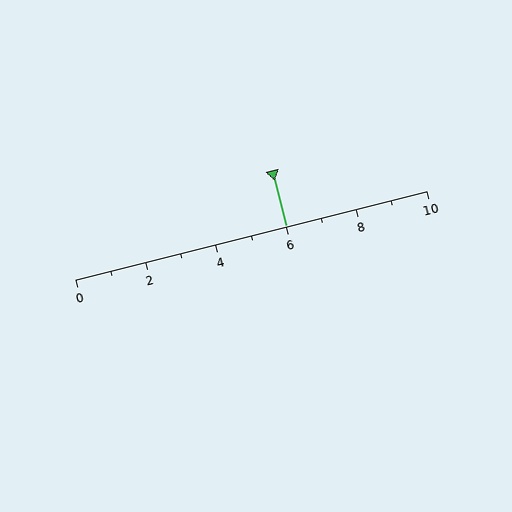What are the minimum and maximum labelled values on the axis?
The axis runs from 0 to 10.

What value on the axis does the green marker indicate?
The marker indicates approximately 6.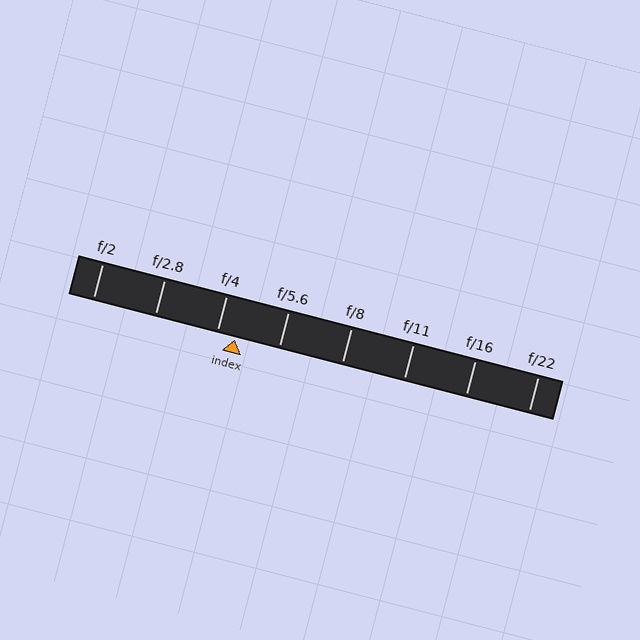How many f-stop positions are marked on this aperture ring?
There are 8 f-stop positions marked.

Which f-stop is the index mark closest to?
The index mark is closest to f/4.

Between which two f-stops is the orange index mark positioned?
The index mark is between f/4 and f/5.6.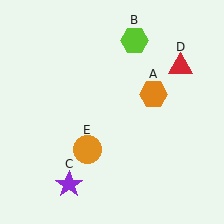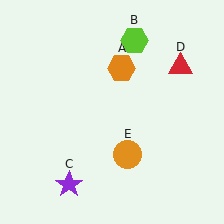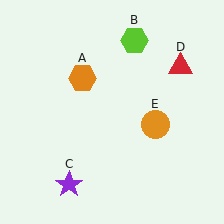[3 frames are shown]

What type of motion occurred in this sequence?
The orange hexagon (object A), orange circle (object E) rotated counterclockwise around the center of the scene.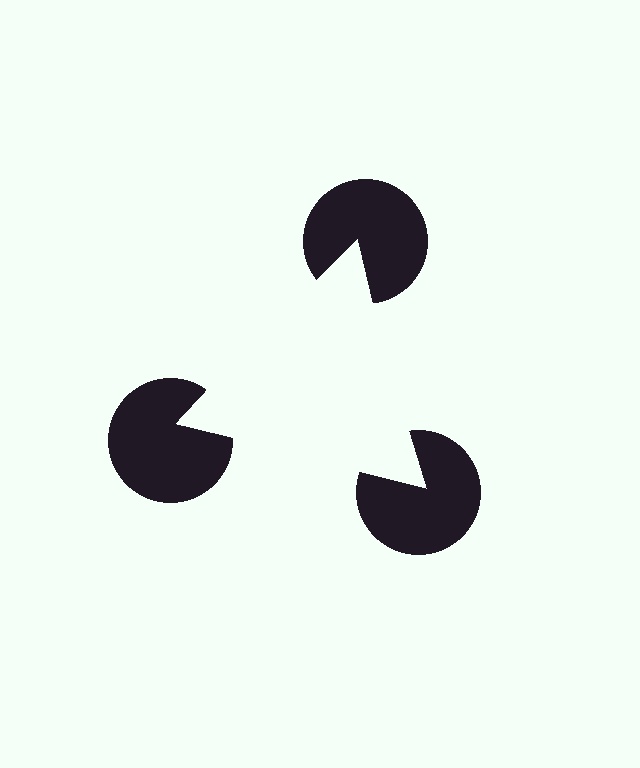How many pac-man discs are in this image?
There are 3 — one at each vertex of the illusory triangle.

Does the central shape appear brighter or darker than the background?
It typically appears slightly brighter than the background, even though no actual brightness change is drawn.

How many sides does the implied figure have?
3 sides.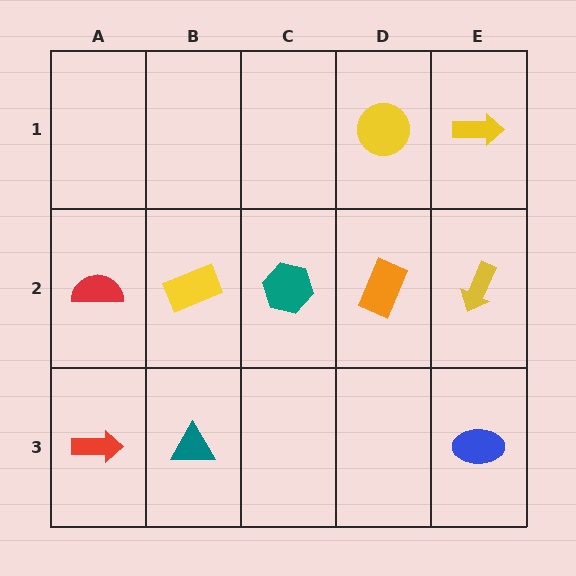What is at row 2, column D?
An orange rectangle.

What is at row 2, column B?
A yellow rectangle.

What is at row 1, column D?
A yellow circle.